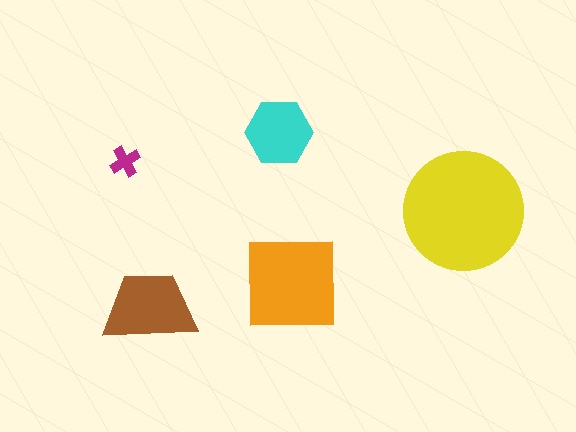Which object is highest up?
The cyan hexagon is topmost.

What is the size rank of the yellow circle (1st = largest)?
1st.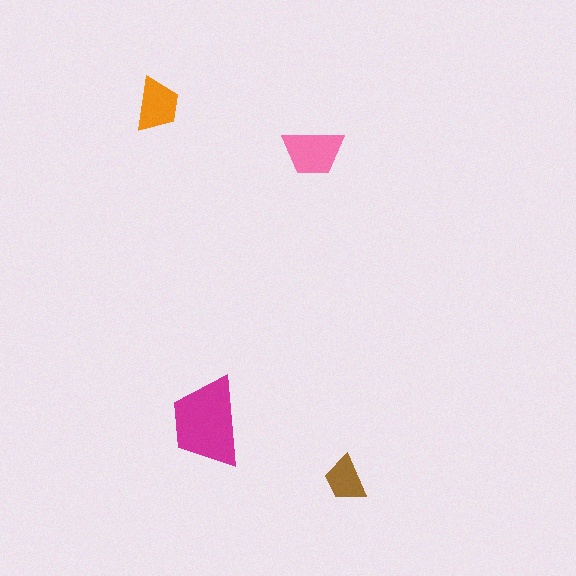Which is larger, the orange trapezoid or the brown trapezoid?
The orange one.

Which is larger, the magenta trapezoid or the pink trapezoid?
The magenta one.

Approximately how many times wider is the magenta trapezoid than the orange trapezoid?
About 1.5 times wider.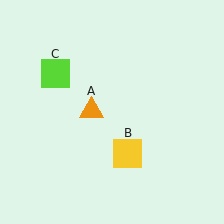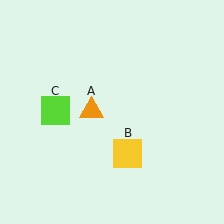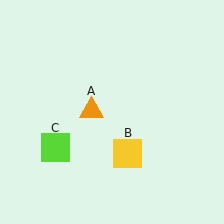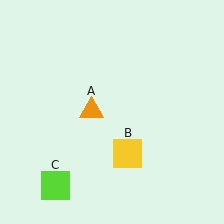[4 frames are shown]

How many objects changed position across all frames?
1 object changed position: lime square (object C).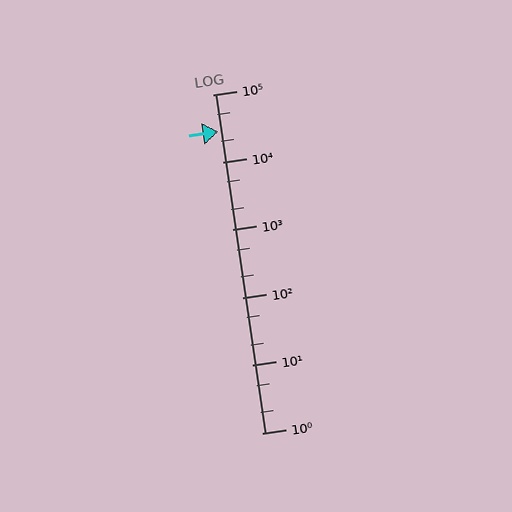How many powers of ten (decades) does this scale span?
The scale spans 5 decades, from 1 to 100000.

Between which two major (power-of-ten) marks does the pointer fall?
The pointer is between 10000 and 100000.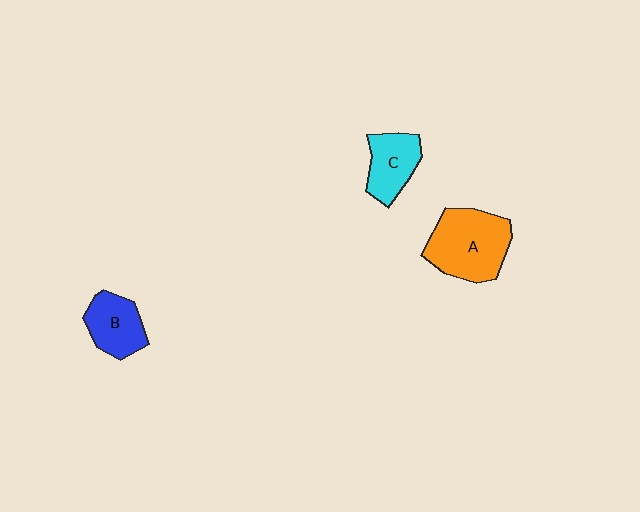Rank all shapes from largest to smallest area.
From largest to smallest: A (orange), B (blue), C (cyan).